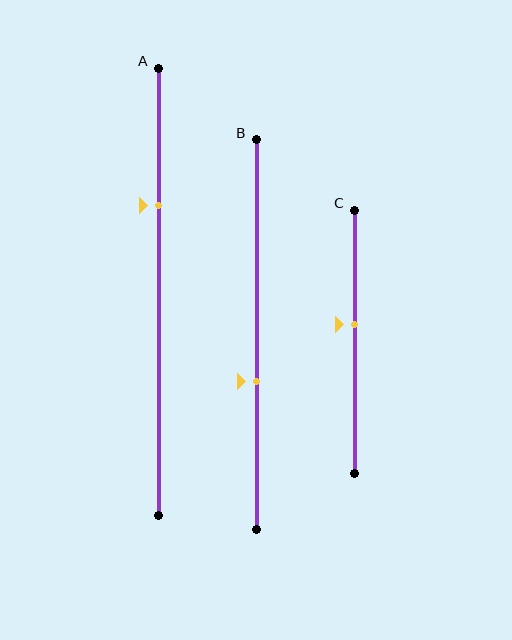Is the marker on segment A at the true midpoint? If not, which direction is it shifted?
No, the marker on segment A is shifted upward by about 19% of the segment length.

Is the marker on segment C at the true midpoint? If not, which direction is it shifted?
No, the marker on segment C is shifted upward by about 7% of the segment length.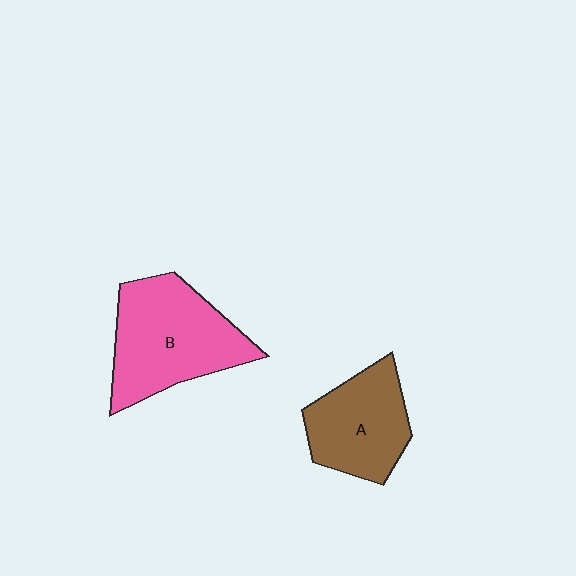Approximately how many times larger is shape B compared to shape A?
Approximately 1.4 times.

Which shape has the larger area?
Shape B (pink).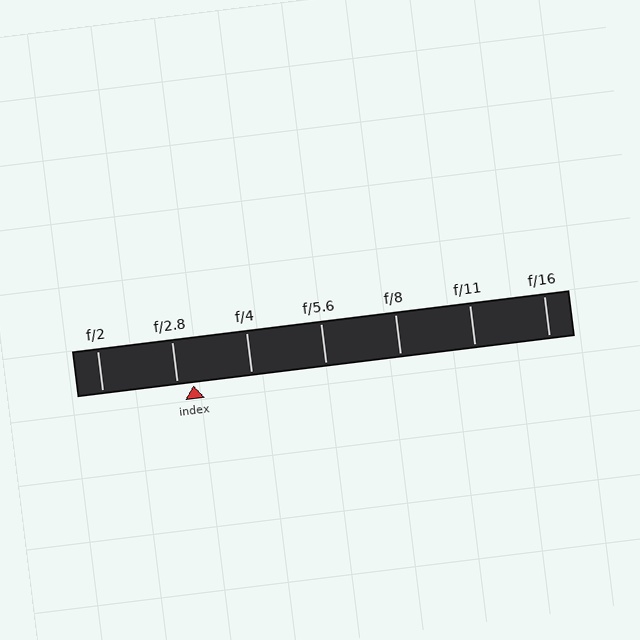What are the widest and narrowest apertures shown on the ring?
The widest aperture shown is f/2 and the narrowest is f/16.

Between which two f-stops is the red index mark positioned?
The index mark is between f/2.8 and f/4.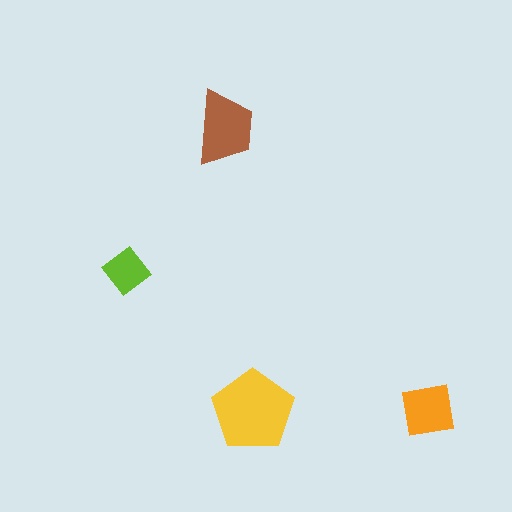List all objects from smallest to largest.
The lime diamond, the orange square, the brown trapezoid, the yellow pentagon.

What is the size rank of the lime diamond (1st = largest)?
4th.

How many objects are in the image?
There are 4 objects in the image.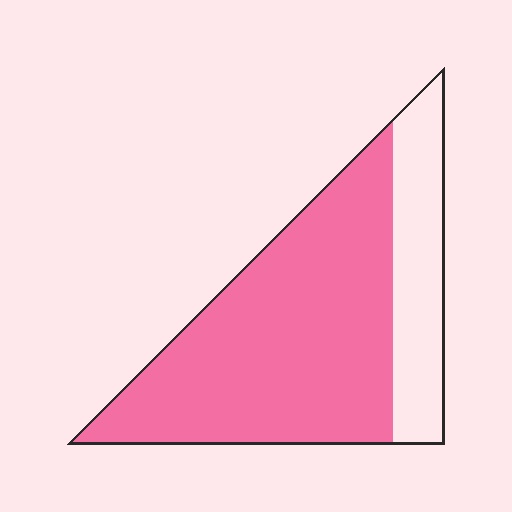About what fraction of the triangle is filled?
About three quarters (3/4).